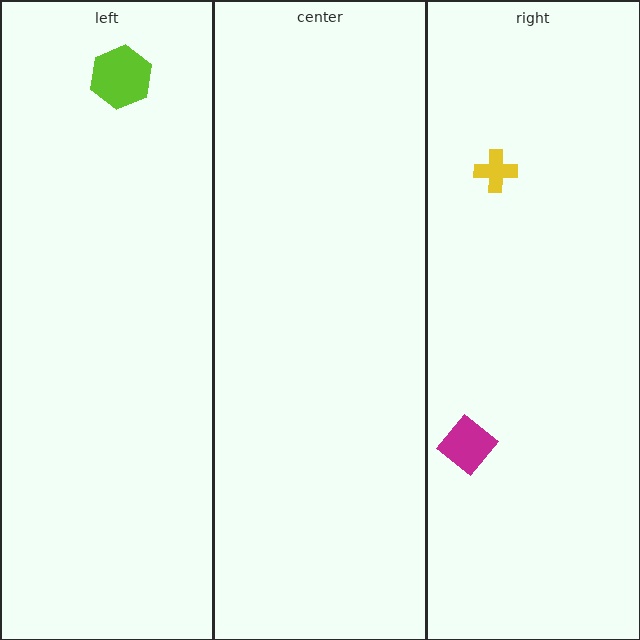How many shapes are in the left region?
1.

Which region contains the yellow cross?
The right region.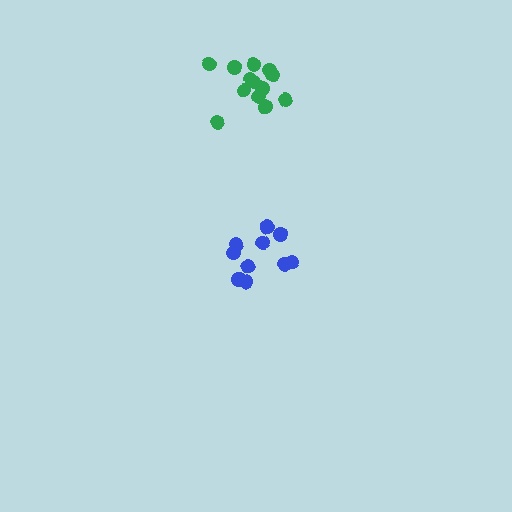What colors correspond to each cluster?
The clusters are colored: blue, green.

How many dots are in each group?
Group 1: 11 dots, Group 2: 13 dots (24 total).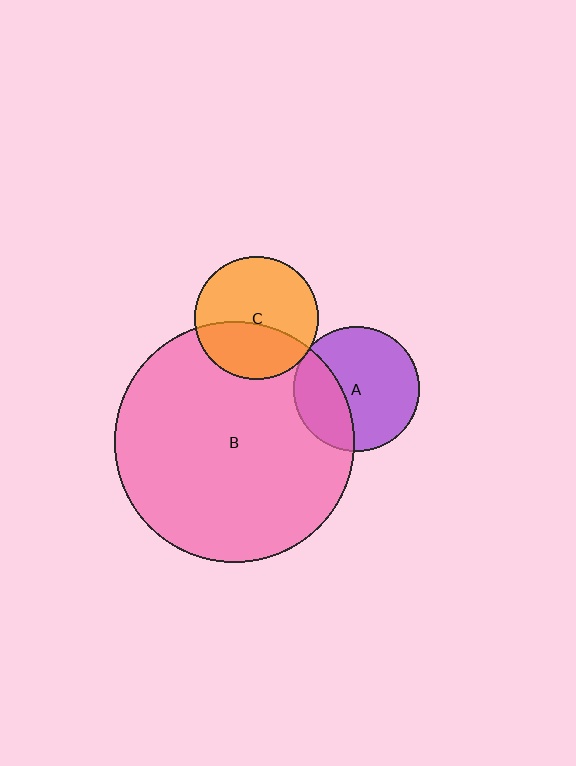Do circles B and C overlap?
Yes.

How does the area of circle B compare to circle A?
Approximately 3.7 times.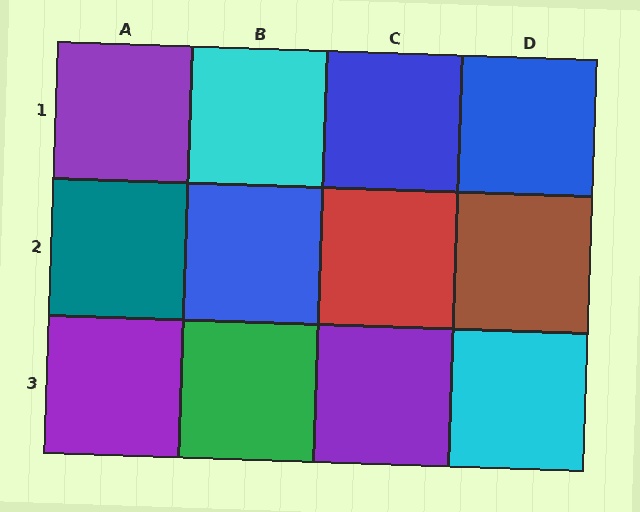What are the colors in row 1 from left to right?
Purple, cyan, blue, blue.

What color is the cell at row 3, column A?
Purple.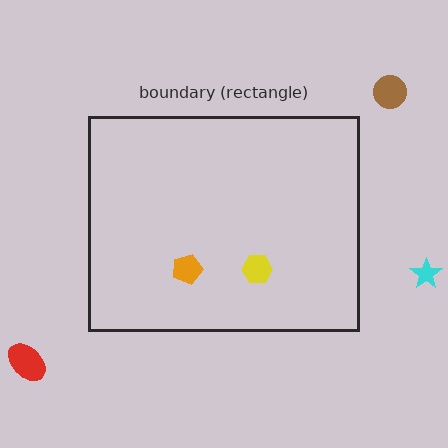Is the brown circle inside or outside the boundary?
Outside.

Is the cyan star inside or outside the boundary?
Outside.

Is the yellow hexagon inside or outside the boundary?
Inside.